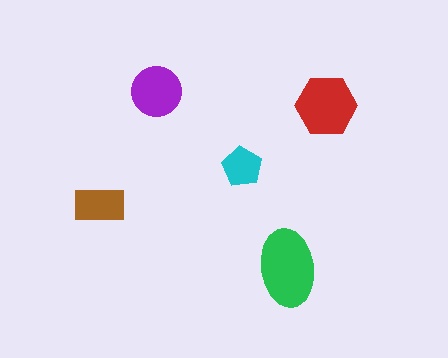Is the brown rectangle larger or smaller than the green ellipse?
Smaller.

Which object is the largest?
The green ellipse.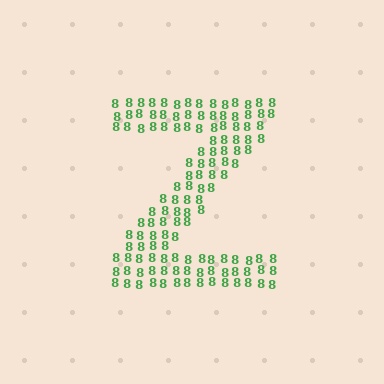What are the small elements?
The small elements are digit 8's.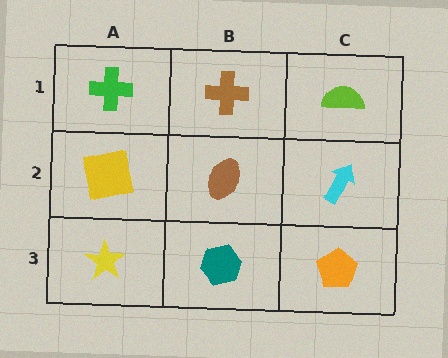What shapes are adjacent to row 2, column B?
A brown cross (row 1, column B), a teal hexagon (row 3, column B), a yellow square (row 2, column A), a cyan arrow (row 2, column C).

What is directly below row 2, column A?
A yellow star.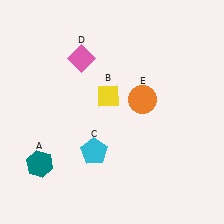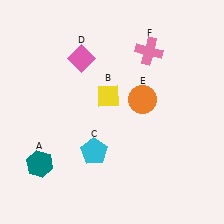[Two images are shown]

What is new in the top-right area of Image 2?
A pink cross (F) was added in the top-right area of Image 2.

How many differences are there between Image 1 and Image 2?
There is 1 difference between the two images.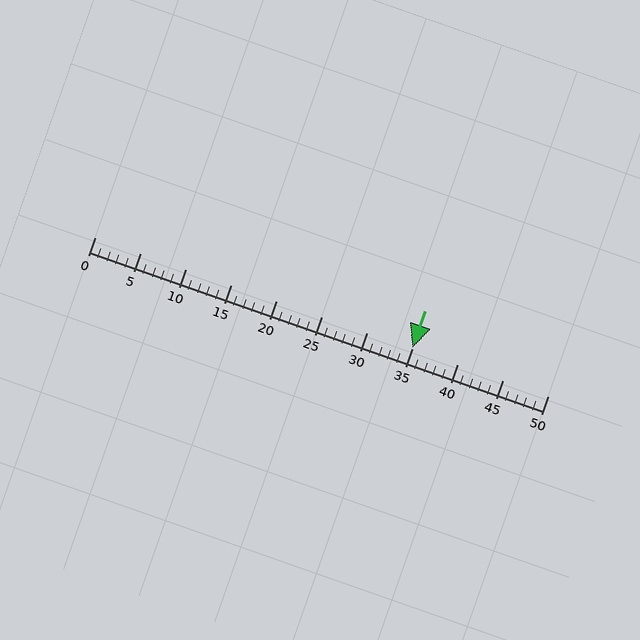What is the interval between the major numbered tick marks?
The major tick marks are spaced 5 units apart.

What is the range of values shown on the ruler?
The ruler shows values from 0 to 50.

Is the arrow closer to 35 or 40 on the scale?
The arrow is closer to 35.